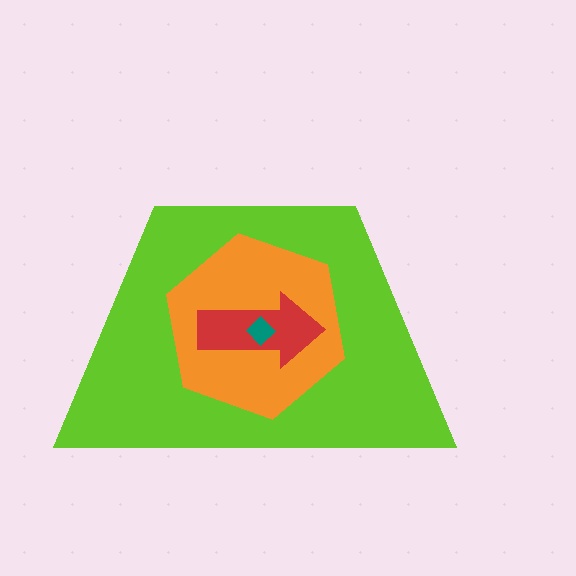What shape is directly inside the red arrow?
The teal diamond.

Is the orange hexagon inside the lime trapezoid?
Yes.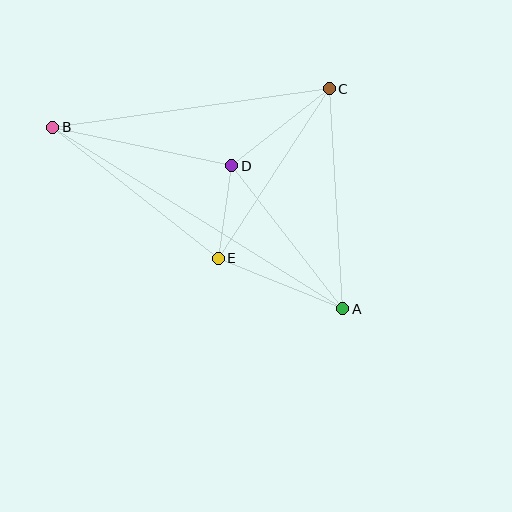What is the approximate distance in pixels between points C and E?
The distance between C and E is approximately 203 pixels.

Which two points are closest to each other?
Points D and E are closest to each other.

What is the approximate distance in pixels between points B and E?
The distance between B and E is approximately 211 pixels.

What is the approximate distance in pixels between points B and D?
The distance between B and D is approximately 183 pixels.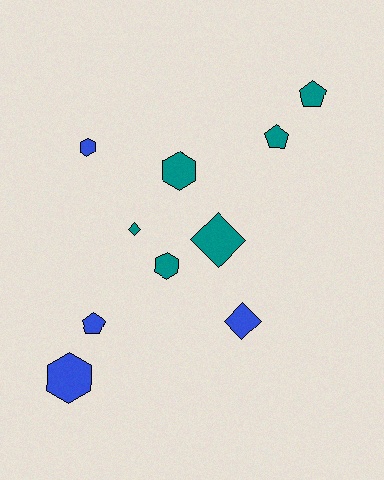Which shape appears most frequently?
Hexagon, with 4 objects.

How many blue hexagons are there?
There are 2 blue hexagons.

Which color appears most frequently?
Teal, with 6 objects.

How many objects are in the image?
There are 10 objects.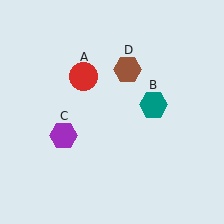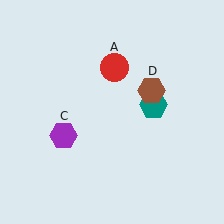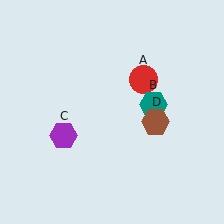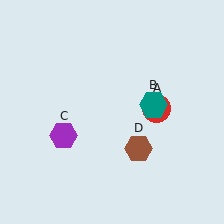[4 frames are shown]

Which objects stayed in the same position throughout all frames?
Teal hexagon (object B) and purple hexagon (object C) remained stationary.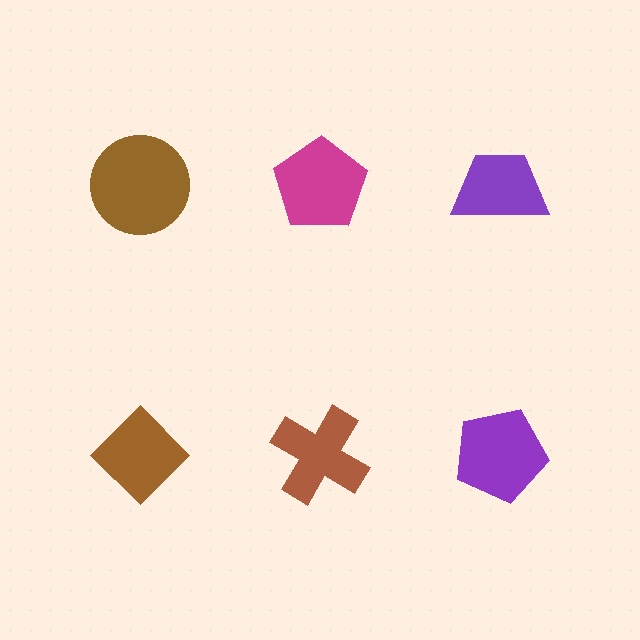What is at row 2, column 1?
A brown diamond.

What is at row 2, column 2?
A brown cross.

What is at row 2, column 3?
A purple pentagon.